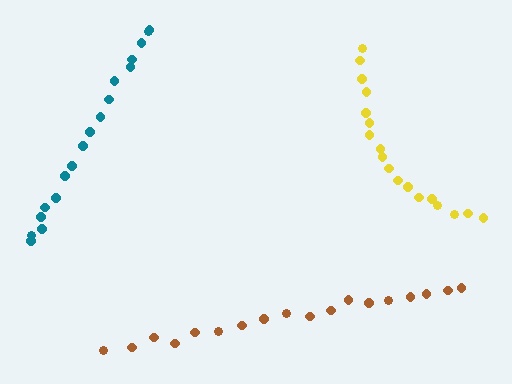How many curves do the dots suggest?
There are 3 distinct paths.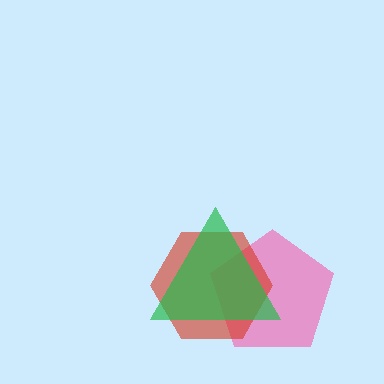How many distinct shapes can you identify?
There are 3 distinct shapes: a pink pentagon, a red hexagon, a green triangle.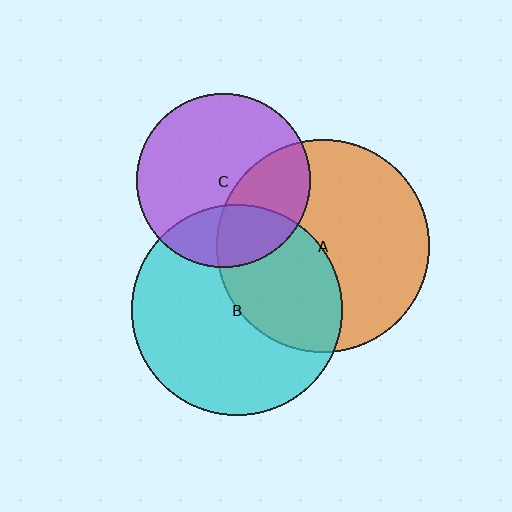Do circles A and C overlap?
Yes.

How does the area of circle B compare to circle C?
Approximately 1.5 times.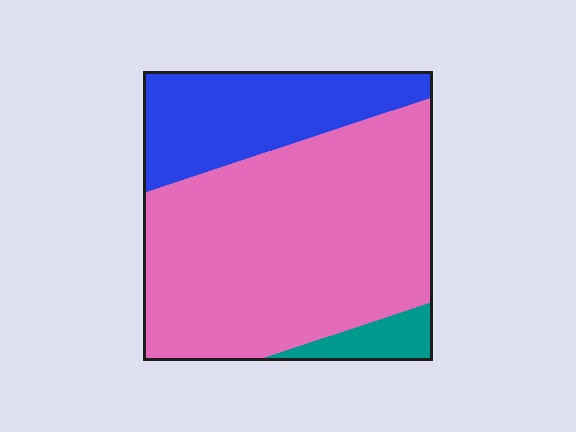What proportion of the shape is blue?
Blue takes up about one quarter (1/4) of the shape.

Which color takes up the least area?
Teal, at roughly 5%.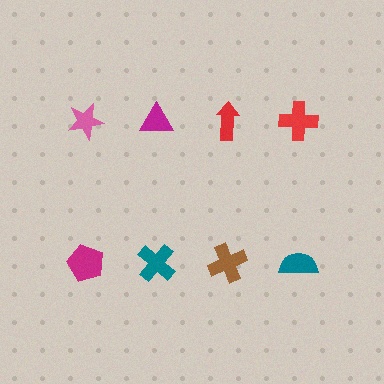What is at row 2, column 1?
A magenta pentagon.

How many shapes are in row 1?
4 shapes.